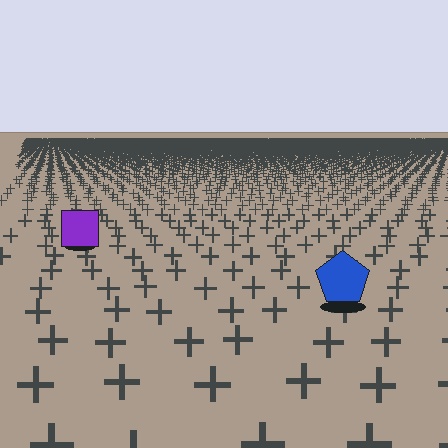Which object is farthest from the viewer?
The purple square is farthest from the viewer. It appears smaller and the ground texture around it is denser.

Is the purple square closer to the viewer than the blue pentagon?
No. The blue pentagon is closer — you can tell from the texture gradient: the ground texture is coarser near it.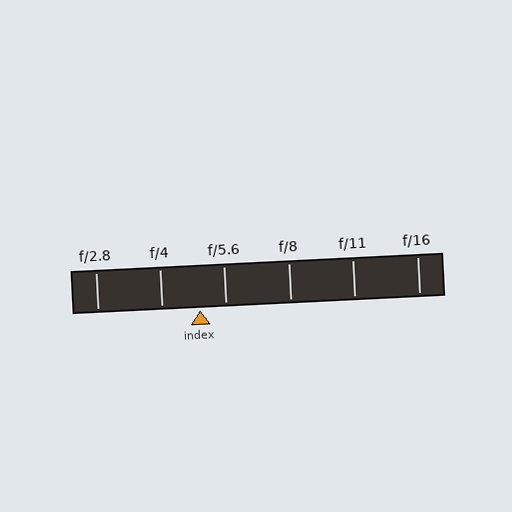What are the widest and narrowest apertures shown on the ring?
The widest aperture shown is f/2.8 and the narrowest is f/16.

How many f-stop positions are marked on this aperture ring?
There are 6 f-stop positions marked.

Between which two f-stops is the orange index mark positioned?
The index mark is between f/4 and f/5.6.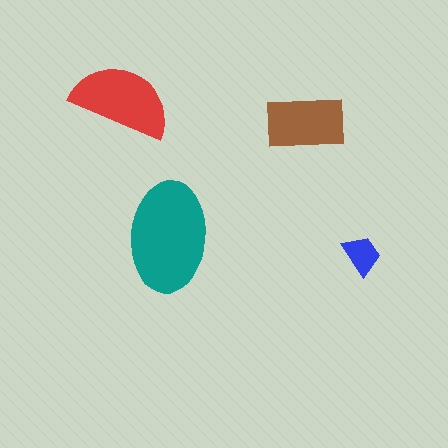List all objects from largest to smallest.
The teal ellipse, the red semicircle, the brown rectangle, the blue trapezoid.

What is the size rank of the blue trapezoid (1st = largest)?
4th.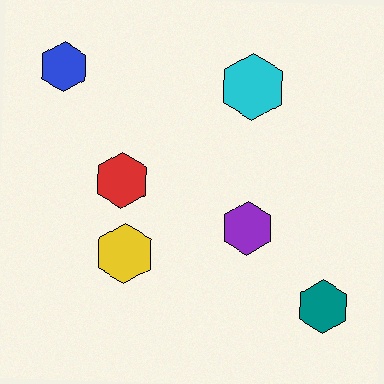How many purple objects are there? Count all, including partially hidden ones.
There is 1 purple object.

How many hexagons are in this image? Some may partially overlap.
There are 6 hexagons.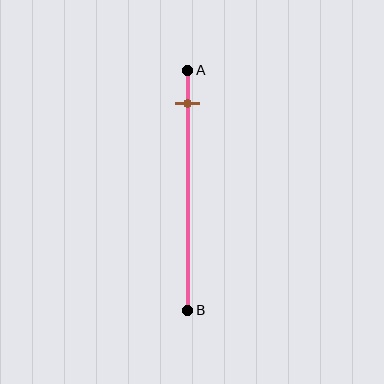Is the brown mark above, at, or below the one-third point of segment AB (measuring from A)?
The brown mark is above the one-third point of segment AB.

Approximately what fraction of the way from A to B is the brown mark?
The brown mark is approximately 15% of the way from A to B.